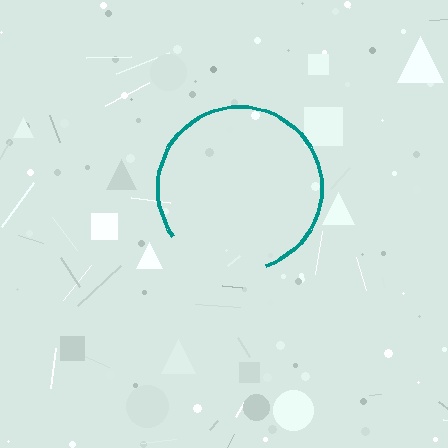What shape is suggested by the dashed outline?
The dashed outline suggests a circle.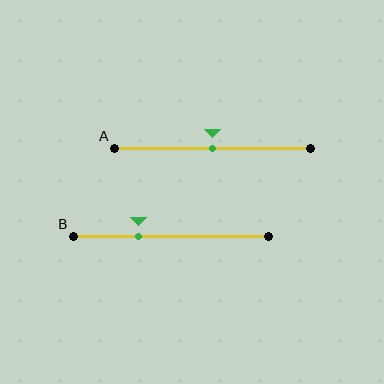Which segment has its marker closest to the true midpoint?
Segment A has its marker closest to the true midpoint.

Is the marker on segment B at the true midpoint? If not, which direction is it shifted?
No, the marker on segment B is shifted to the left by about 16% of the segment length.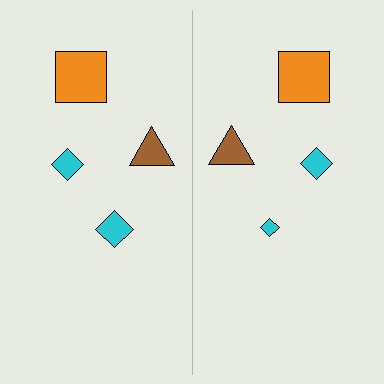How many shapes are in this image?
There are 8 shapes in this image.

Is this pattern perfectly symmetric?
No, the pattern is not perfectly symmetric. The cyan diamond on the right side has a different size than its mirror counterpart.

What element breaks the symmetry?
The cyan diamond on the right side has a different size than its mirror counterpart.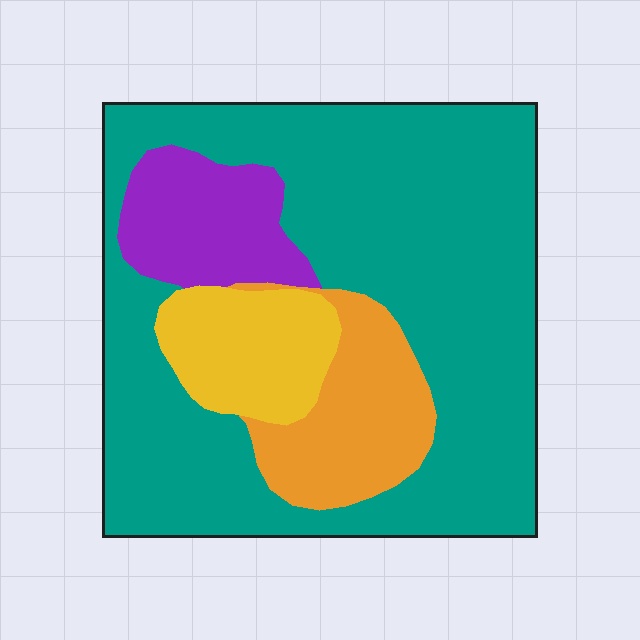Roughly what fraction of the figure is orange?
Orange takes up less than a quarter of the figure.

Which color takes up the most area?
Teal, at roughly 65%.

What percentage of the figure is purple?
Purple takes up about one tenth (1/10) of the figure.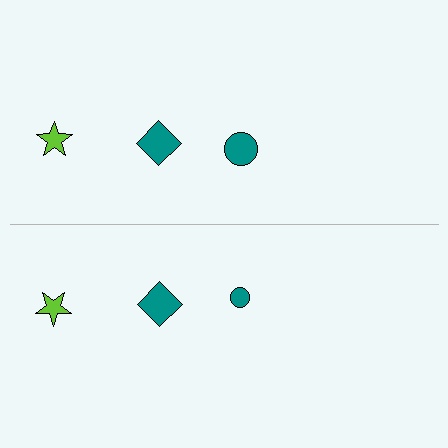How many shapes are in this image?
There are 6 shapes in this image.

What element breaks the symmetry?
The teal circle on the bottom side has a different size than its mirror counterpart.